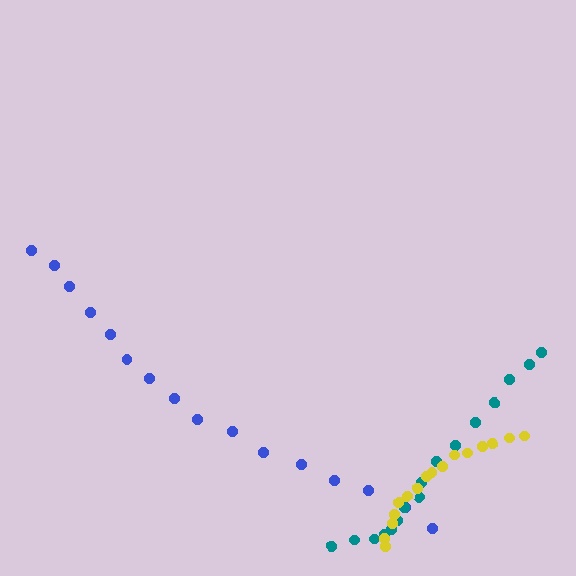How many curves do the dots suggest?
There are 3 distinct paths.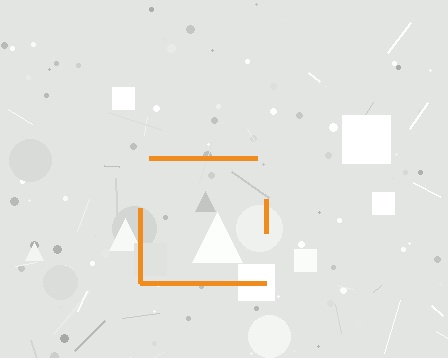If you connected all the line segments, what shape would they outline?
They would outline a square.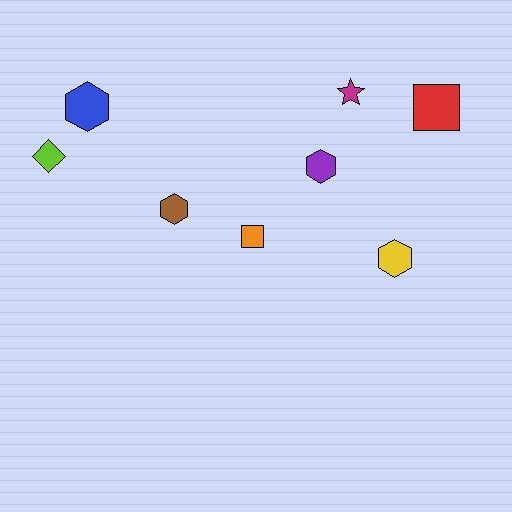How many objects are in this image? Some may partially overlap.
There are 8 objects.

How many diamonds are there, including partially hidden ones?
There is 1 diamond.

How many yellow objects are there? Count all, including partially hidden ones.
There is 1 yellow object.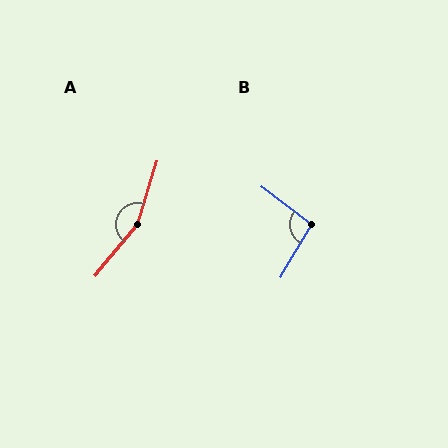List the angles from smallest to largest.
B (97°), A (158°).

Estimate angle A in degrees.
Approximately 158 degrees.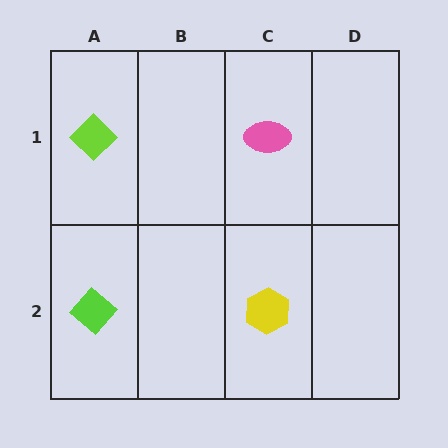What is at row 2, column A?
A lime diamond.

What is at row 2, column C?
A yellow hexagon.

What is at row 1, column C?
A pink ellipse.